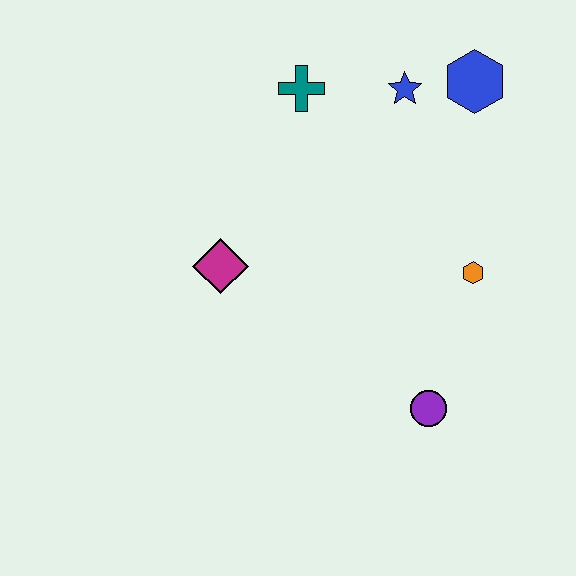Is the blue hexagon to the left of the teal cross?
No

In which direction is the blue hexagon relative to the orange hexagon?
The blue hexagon is above the orange hexagon.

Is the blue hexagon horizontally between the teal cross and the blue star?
No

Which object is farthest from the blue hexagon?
The purple circle is farthest from the blue hexagon.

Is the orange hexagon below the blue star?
Yes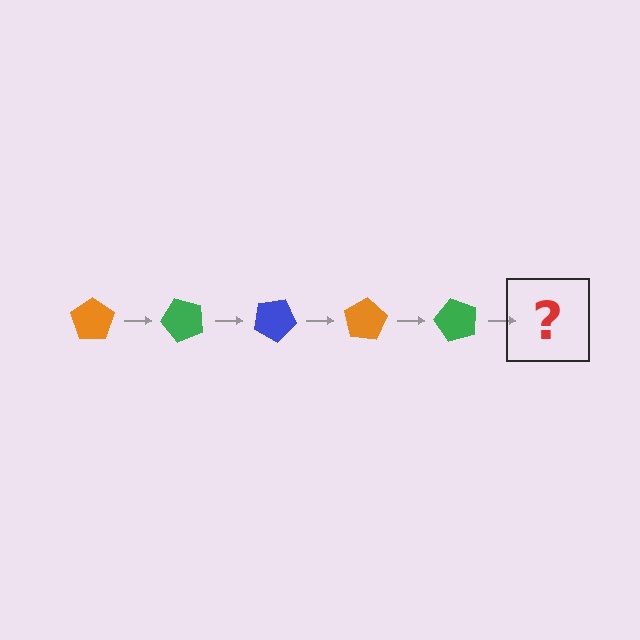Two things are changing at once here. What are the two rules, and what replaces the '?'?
The two rules are that it rotates 50 degrees each step and the color cycles through orange, green, and blue. The '?' should be a blue pentagon, rotated 250 degrees from the start.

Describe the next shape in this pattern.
It should be a blue pentagon, rotated 250 degrees from the start.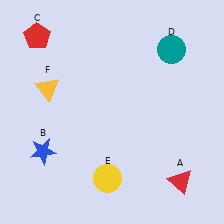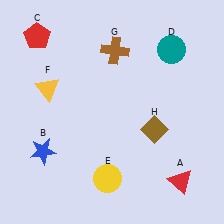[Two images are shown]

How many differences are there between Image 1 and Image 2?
There are 2 differences between the two images.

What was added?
A brown cross (G), a brown diamond (H) were added in Image 2.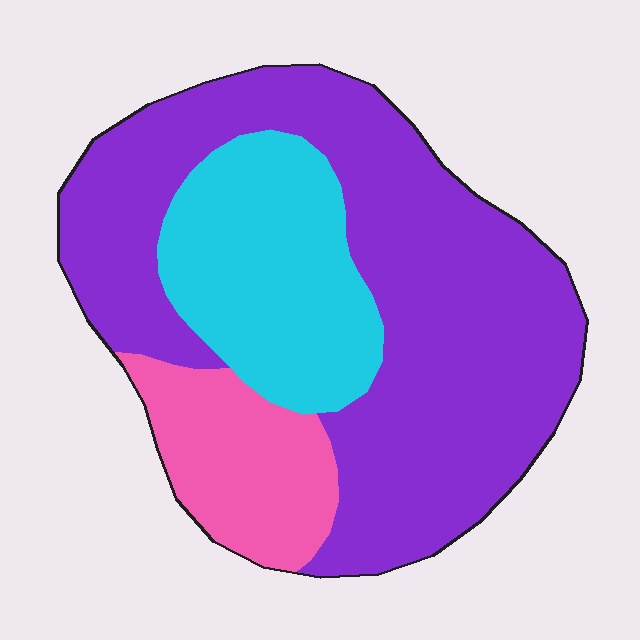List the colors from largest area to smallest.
From largest to smallest: purple, cyan, pink.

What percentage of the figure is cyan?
Cyan takes up about one quarter (1/4) of the figure.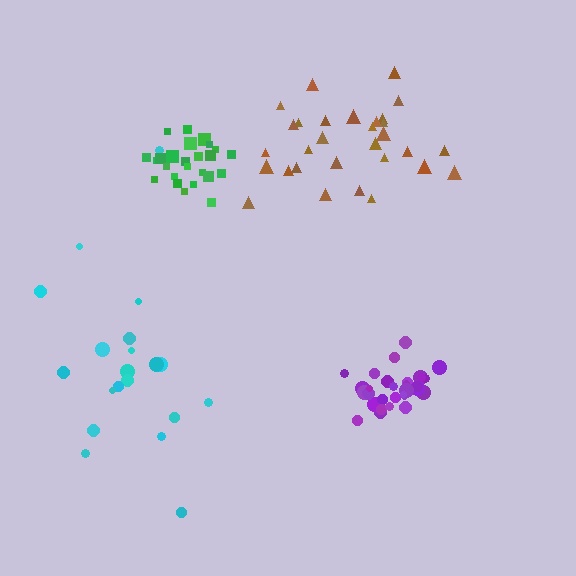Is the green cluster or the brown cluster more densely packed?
Green.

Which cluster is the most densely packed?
Purple.